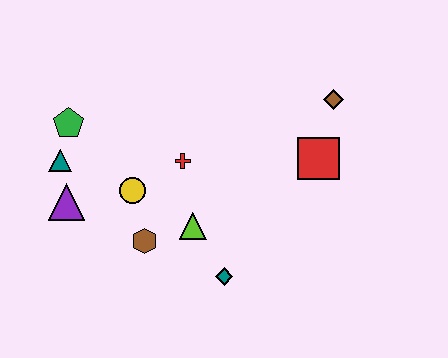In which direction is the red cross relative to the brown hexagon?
The red cross is above the brown hexagon.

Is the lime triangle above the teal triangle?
No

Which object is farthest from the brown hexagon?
The brown diamond is farthest from the brown hexagon.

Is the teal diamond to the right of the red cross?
Yes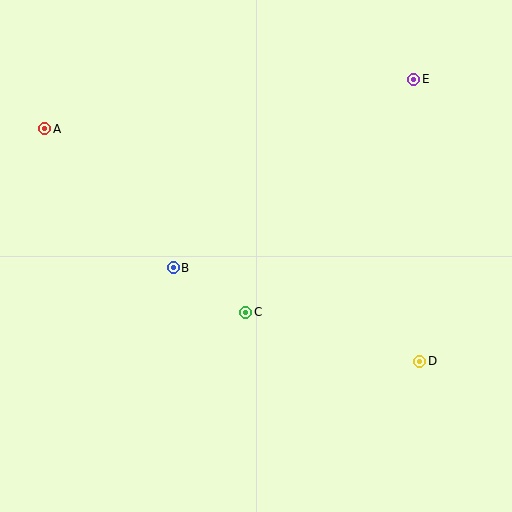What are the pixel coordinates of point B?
Point B is at (173, 268).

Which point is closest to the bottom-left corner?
Point B is closest to the bottom-left corner.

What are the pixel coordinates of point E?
Point E is at (414, 79).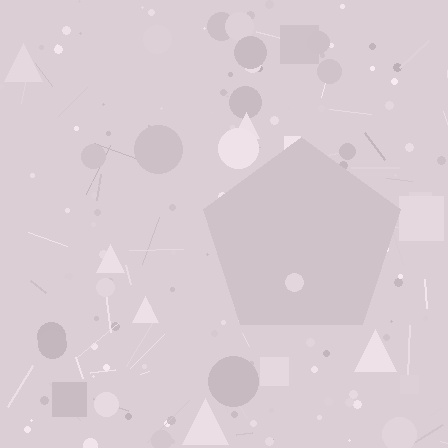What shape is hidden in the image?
A pentagon is hidden in the image.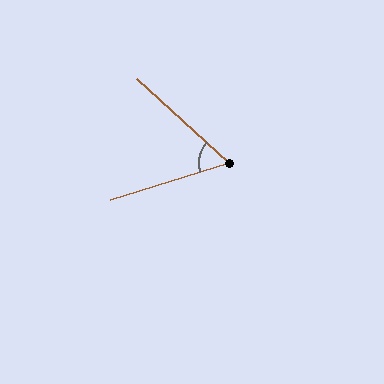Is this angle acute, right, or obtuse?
It is acute.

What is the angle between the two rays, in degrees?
Approximately 60 degrees.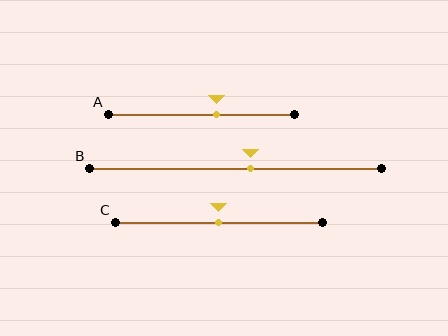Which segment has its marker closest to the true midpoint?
Segment C has its marker closest to the true midpoint.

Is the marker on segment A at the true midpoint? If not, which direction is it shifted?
No, the marker on segment A is shifted to the right by about 8% of the segment length.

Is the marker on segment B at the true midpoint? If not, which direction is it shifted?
No, the marker on segment B is shifted to the right by about 5% of the segment length.